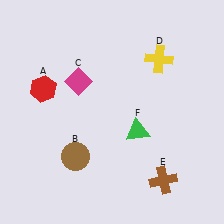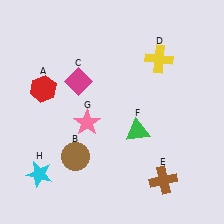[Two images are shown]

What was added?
A pink star (G), a cyan star (H) were added in Image 2.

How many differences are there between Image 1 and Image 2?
There are 2 differences between the two images.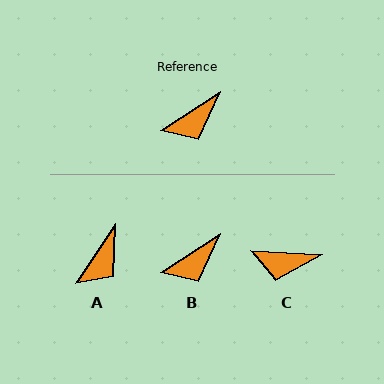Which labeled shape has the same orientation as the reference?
B.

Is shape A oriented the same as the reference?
No, it is off by about 23 degrees.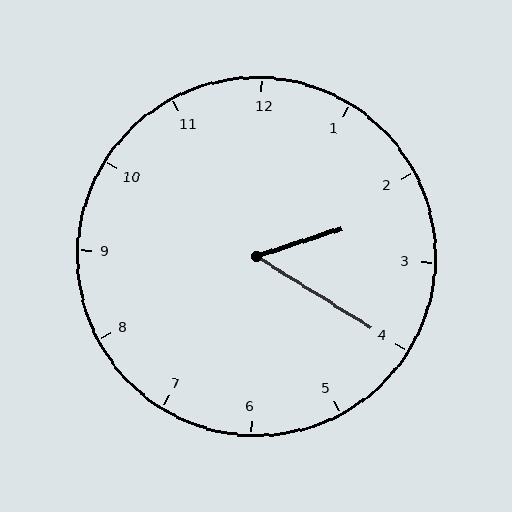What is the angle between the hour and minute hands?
Approximately 50 degrees.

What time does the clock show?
2:20.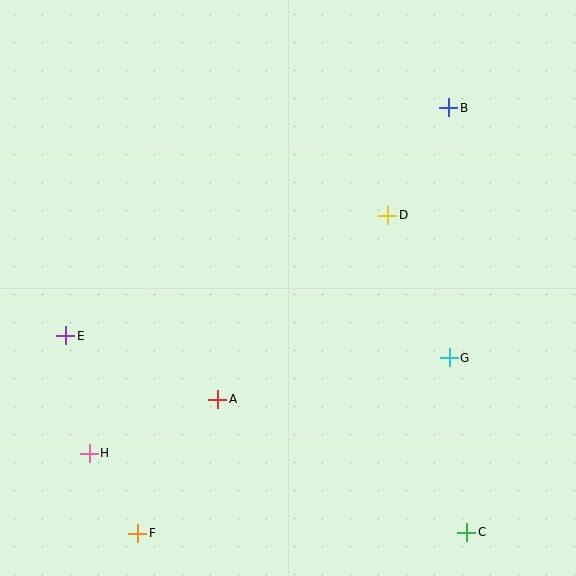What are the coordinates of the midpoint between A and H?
The midpoint between A and H is at (153, 426).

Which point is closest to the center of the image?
Point D at (388, 215) is closest to the center.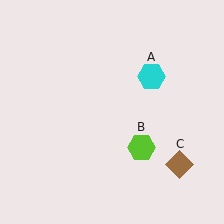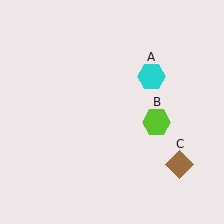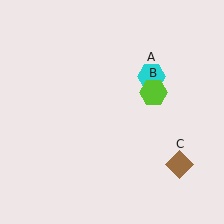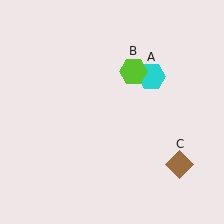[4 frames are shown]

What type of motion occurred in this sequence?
The lime hexagon (object B) rotated counterclockwise around the center of the scene.